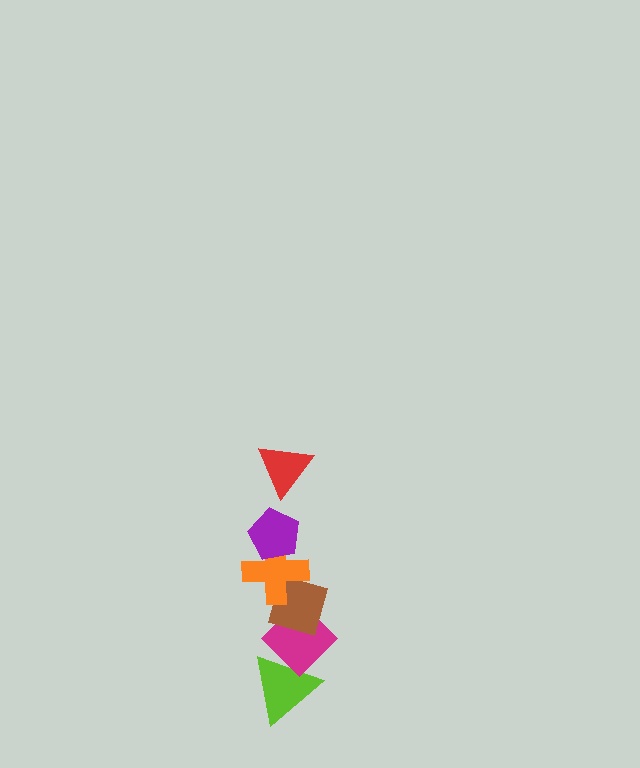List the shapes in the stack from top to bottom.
From top to bottom: the red triangle, the purple pentagon, the orange cross, the brown diamond, the magenta diamond, the lime triangle.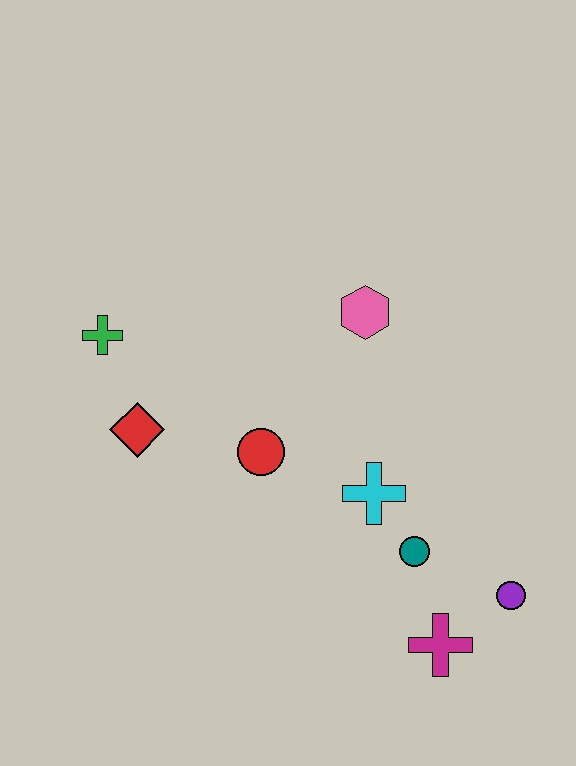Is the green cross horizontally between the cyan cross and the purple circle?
No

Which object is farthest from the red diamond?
The purple circle is farthest from the red diamond.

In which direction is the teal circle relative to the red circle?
The teal circle is to the right of the red circle.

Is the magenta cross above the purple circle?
No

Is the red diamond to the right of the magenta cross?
No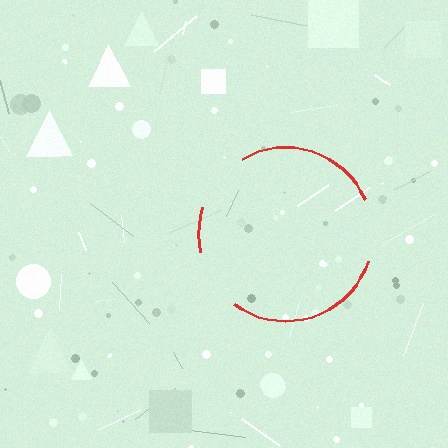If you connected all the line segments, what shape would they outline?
They would outline a circle.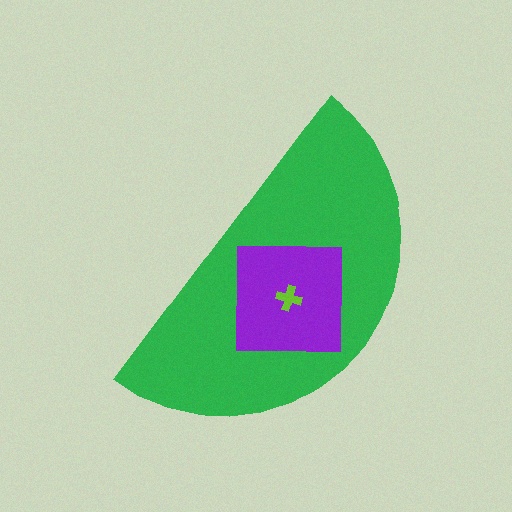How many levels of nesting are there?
3.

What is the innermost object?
The lime cross.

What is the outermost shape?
The green semicircle.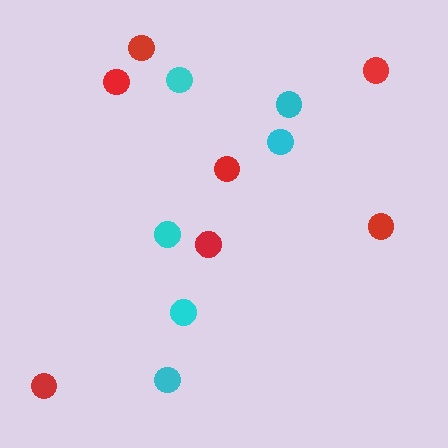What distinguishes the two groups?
There are 2 groups: one group of cyan circles (6) and one group of red circles (7).